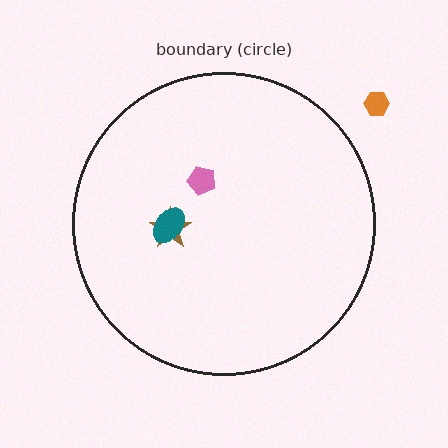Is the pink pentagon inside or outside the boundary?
Inside.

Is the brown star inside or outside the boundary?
Inside.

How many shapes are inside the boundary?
3 inside, 1 outside.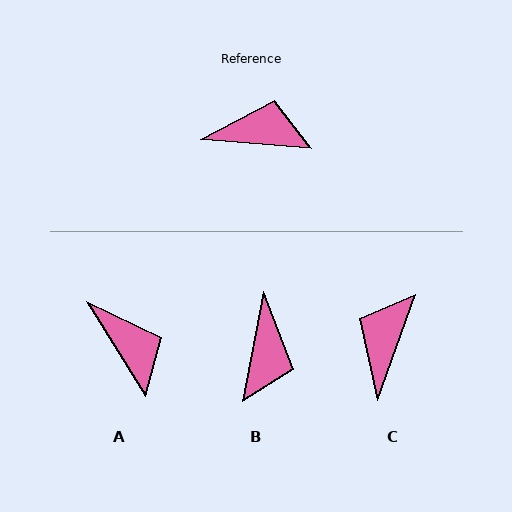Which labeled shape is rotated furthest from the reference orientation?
B, about 97 degrees away.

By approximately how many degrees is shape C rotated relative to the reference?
Approximately 75 degrees counter-clockwise.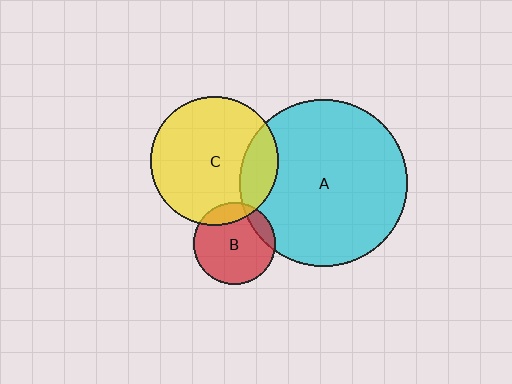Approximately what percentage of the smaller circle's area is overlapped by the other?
Approximately 20%.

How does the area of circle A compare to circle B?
Approximately 4.2 times.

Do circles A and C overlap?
Yes.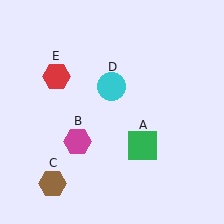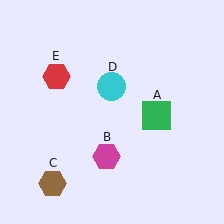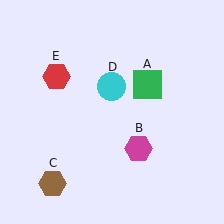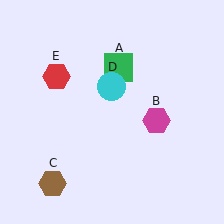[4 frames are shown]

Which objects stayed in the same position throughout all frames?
Brown hexagon (object C) and cyan circle (object D) and red hexagon (object E) remained stationary.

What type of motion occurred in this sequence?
The green square (object A), magenta hexagon (object B) rotated counterclockwise around the center of the scene.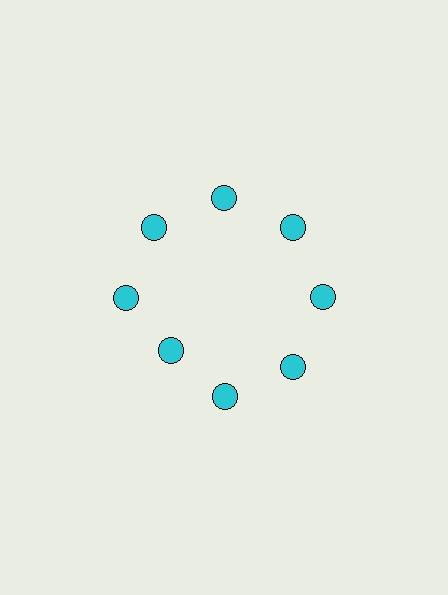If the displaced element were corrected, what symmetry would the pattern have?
It would have 8-fold rotational symmetry — the pattern would map onto itself every 45 degrees.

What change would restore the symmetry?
The symmetry would be restored by moving it outward, back onto the ring so that all 8 circles sit at equal angles and equal distance from the center.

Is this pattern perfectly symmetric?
No. The 8 cyan circles are arranged in a ring, but one element near the 8 o'clock position is pulled inward toward the center, breaking the 8-fold rotational symmetry.